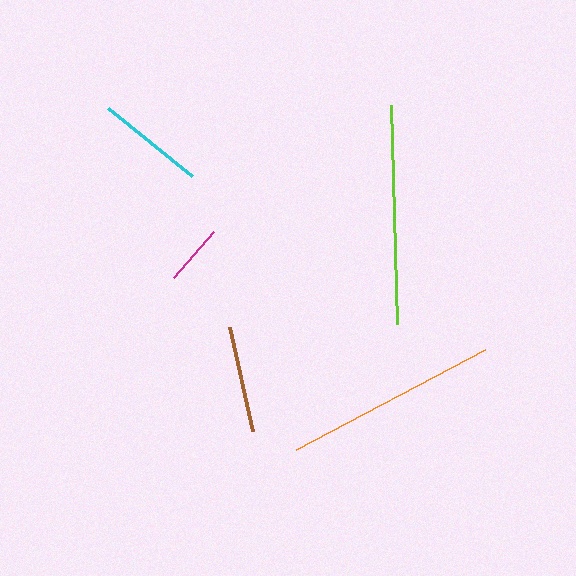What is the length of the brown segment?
The brown segment is approximately 107 pixels long.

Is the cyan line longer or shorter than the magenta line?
The cyan line is longer than the magenta line.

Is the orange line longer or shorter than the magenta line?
The orange line is longer than the magenta line.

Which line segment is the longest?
The lime line is the longest at approximately 219 pixels.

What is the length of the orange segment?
The orange segment is approximately 214 pixels long.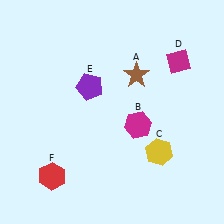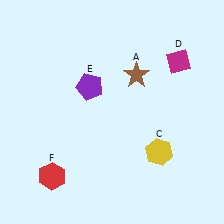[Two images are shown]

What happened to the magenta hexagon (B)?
The magenta hexagon (B) was removed in Image 2. It was in the bottom-right area of Image 1.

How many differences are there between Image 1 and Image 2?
There is 1 difference between the two images.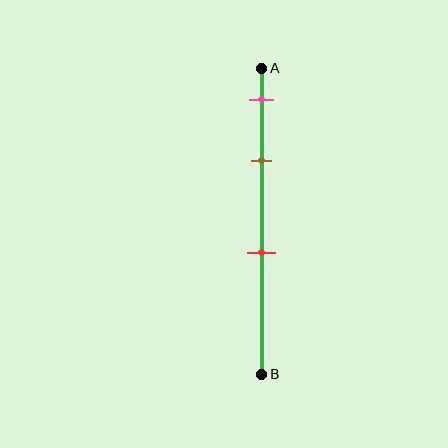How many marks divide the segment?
There are 3 marks dividing the segment.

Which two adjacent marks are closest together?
The pink and brown marks are the closest adjacent pair.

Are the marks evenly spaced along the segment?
No, the marks are not evenly spaced.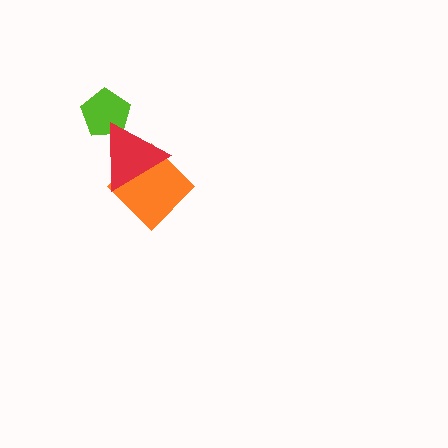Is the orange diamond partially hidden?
Yes, it is partially covered by another shape.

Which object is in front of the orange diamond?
The red triangle is in front of the orange diamond.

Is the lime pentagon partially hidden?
Yes, it is partially covered by another shape.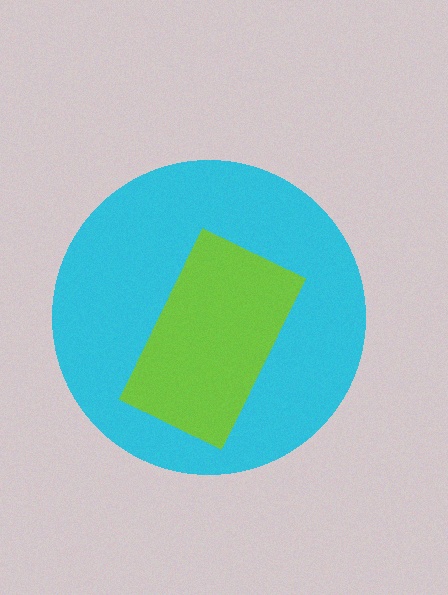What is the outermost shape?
The cyan circle.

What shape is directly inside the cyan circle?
The lime rectangle.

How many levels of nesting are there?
2.